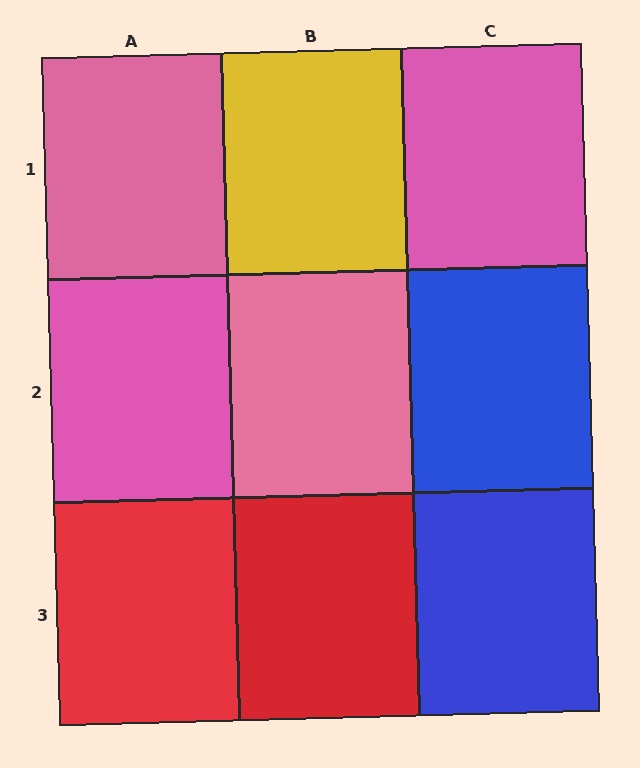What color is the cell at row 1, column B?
Yellow.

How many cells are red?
2 cells are red.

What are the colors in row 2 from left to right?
Pink, pink, blue.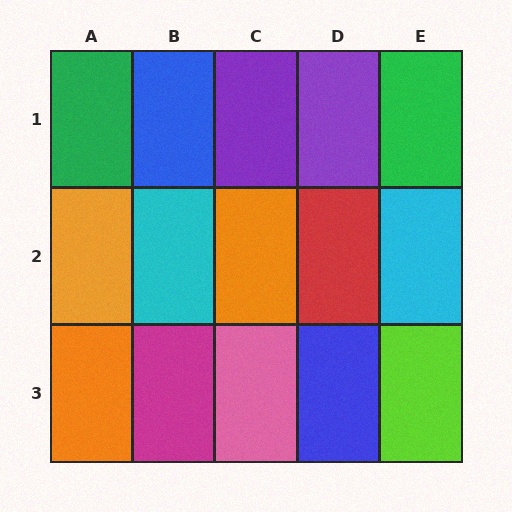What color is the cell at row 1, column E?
Green.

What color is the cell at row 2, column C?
Orange.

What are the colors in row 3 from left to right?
Orange, magenta, pink, blue, lime.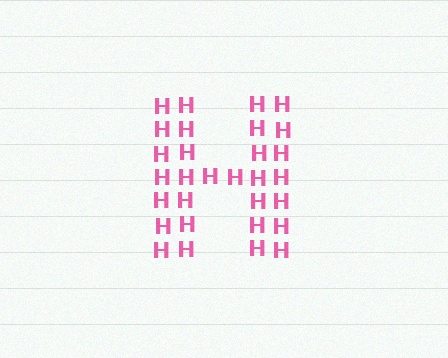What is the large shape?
The large shape is the letter H.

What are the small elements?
The small elements are letter H's.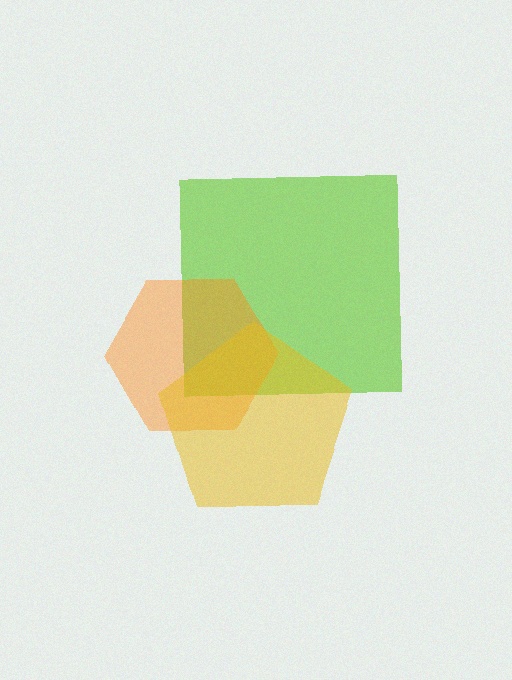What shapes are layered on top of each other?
The layered shapes are: a lime square, an orange hexagon, a yellow pentagon.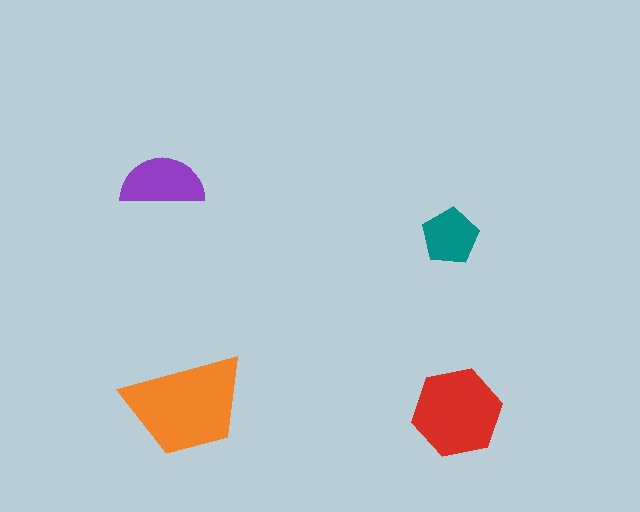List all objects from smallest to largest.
The teal pentagon, the purple semicircle, the red hexagon, the orange trapezoid.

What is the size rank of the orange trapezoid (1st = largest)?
1st.